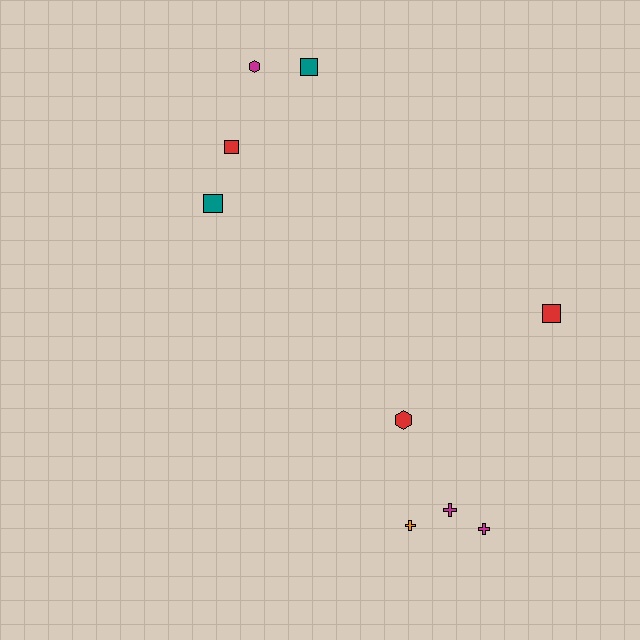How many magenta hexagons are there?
There is 1 magenta hexagon.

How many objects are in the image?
There are 9 objects.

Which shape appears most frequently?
Square, with 4 objects.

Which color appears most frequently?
Red, with 3 objects.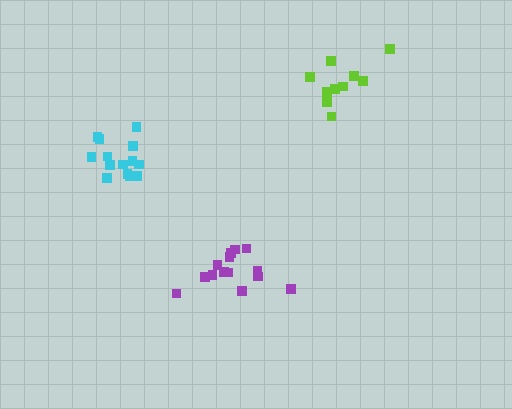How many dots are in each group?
Group 1: 14 dots, Group 2: 14 dots, Group 3: 11 dots (39 total).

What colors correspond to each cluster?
The clusters are colored: purple, cyan, lime.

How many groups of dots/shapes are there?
There are 3 groups.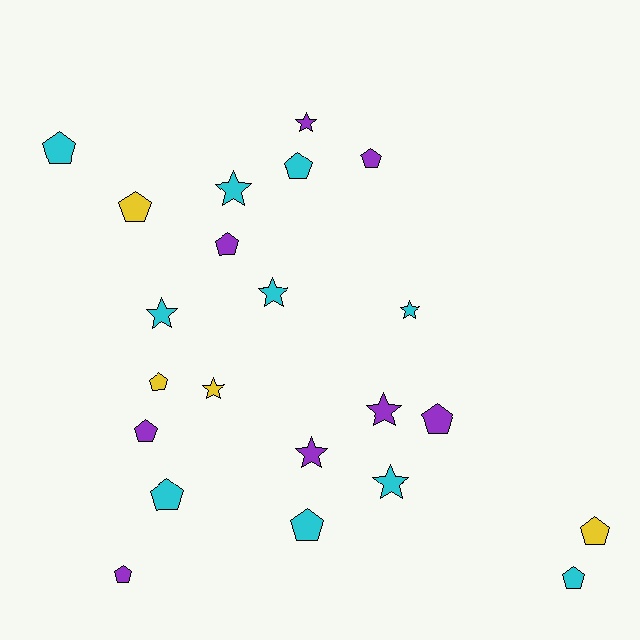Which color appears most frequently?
Cyan, with 10 objects.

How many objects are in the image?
There are 22 objects.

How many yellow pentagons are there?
There are 3 yellow pentagons.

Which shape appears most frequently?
Pentagon, with 13 objects.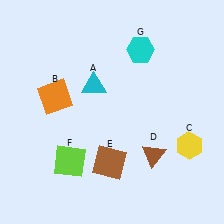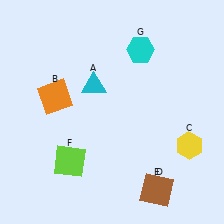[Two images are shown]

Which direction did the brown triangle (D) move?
The brown triangle (D) moved down.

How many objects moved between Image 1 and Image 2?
2 objects moved between the two images.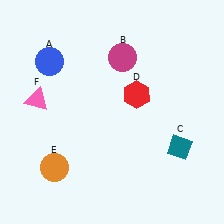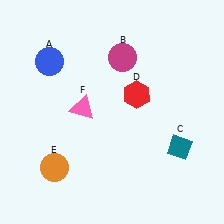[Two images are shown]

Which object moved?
The pink triangle (F) moved right.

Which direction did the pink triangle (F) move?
The pink triangle (F) moved right.